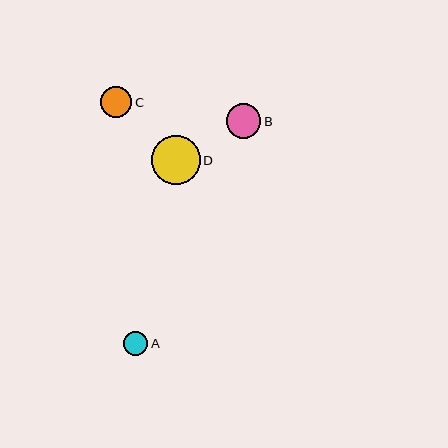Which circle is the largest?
Circle D is the largest with a size of approximately 49 pixels.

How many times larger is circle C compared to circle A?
Circle C is approximately 1.3 times the size of circle A.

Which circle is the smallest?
Circle A is the smallest with a size of approximately 24 pixels.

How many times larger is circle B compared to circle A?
Circle B is approximately 1.4 times the size of circle A.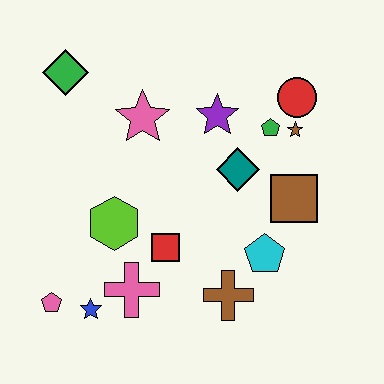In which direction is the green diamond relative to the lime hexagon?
The green diamond is above the lime hexagon.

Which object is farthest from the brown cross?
The green diamond is farthest from the brown cross.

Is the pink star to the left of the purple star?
Yes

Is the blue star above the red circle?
No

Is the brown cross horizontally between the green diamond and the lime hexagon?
No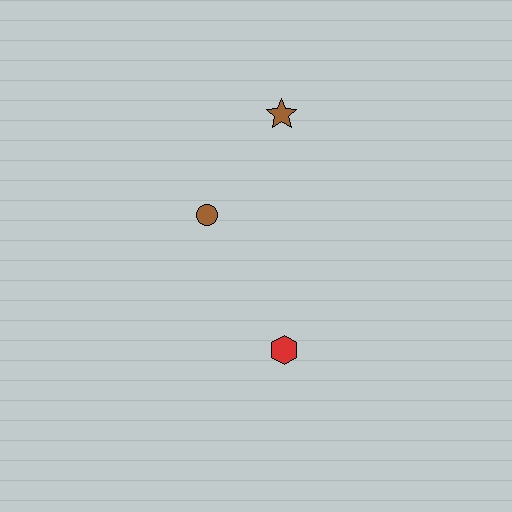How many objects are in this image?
There are 3 objects.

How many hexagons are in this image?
There is 1 hexagon.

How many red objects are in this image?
There is 1 red object.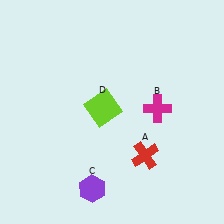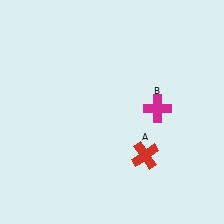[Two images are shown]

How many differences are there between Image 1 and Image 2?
There are 2 differences between the two images.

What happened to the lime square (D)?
The lime square (D) was removed in Image 2. It was in the top-left area of Image 1.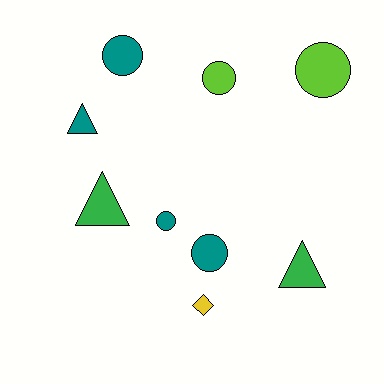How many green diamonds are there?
There are no green diamonds.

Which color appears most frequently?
Teal, with 4 objects.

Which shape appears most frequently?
Circle, with 5 objects.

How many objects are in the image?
There are 9 objects.